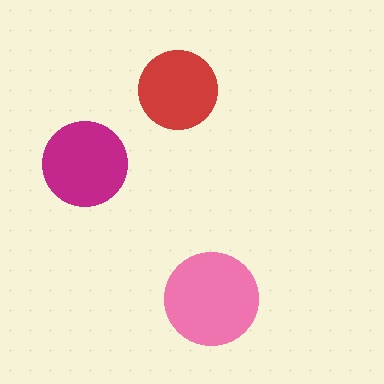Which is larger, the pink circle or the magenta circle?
The pink one.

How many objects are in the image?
There are 3 objects in the image.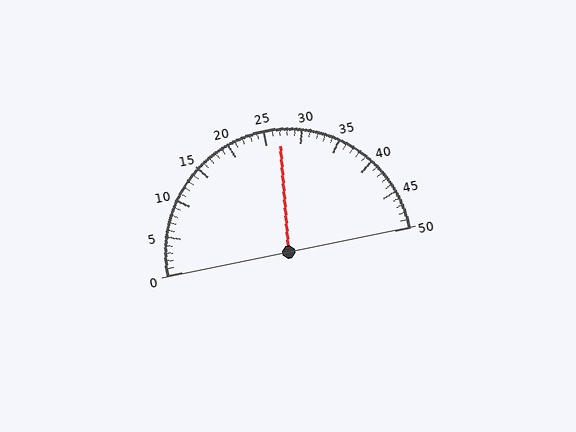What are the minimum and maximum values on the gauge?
The gauge ranges from 0 to 50.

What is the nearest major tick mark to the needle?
The nearest major tick mark is 25.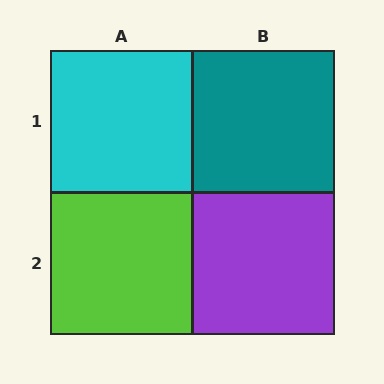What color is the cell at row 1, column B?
Teal.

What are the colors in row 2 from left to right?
Lime, purple.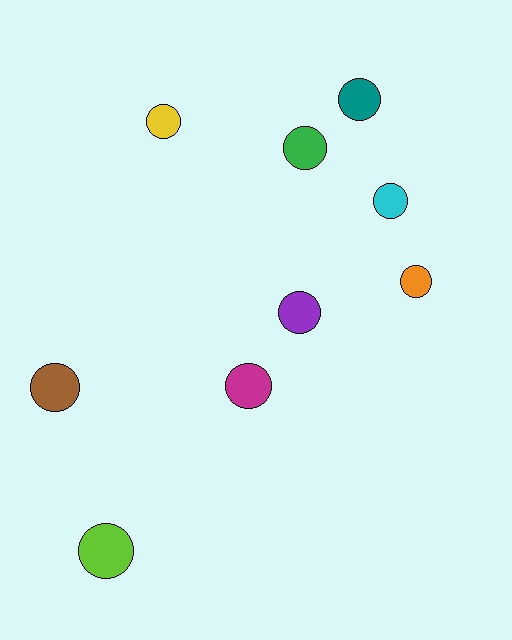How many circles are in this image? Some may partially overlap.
There are 9 circles.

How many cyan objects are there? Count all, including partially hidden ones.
There is 1 cyan object.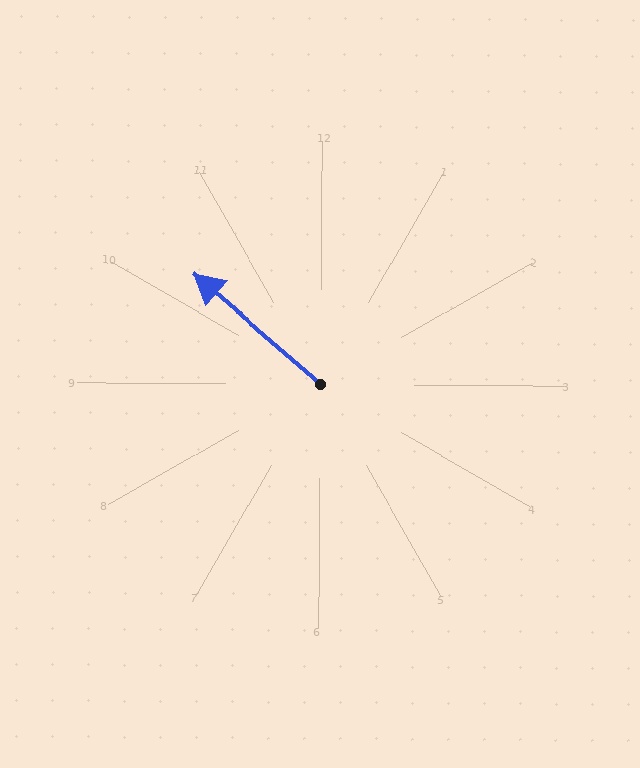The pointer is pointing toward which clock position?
Roughly 10 o'clock.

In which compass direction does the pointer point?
Northwest.